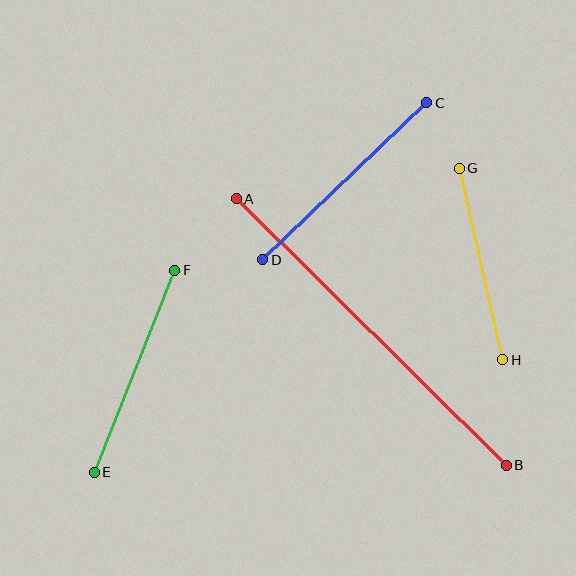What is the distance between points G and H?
The distance is approximately 196 pixels.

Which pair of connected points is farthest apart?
Points A and B are farthest apart.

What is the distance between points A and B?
The distance is approximately 379 pixels.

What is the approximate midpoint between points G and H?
The midpoint is at approximately (481, 264) pixels.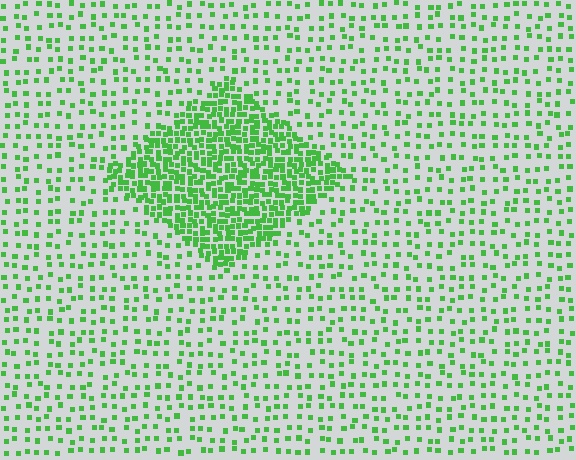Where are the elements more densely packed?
The elements are more densely packed inside the diamond boundary.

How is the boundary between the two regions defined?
The boundary is defined by a change in element density (approximately 3.1x ratio). All elements are the same color, size, and shape.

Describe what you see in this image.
The image contains small green elements arranged at two different densities. A diamond-shaped region is visible where the elements are more densely packed than the surrounding area.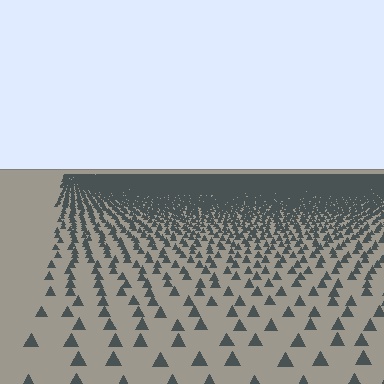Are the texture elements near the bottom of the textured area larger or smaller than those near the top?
Larger. Near the bottom, elements are closer to the viewer and appear at a bigger on-screen size.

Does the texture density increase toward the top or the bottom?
Density increases toward the top.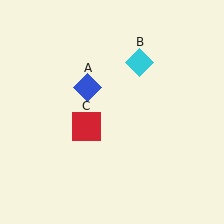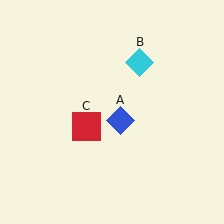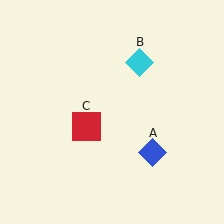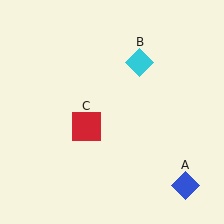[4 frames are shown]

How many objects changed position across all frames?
1 object changed position: blue diamond (object A).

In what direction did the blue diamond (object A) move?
The blue diamond (object A) moved down and to the right.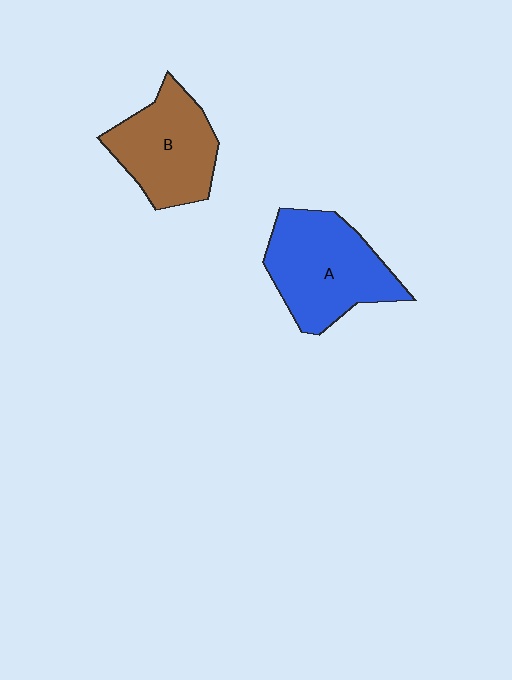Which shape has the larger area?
Shape A (blue).